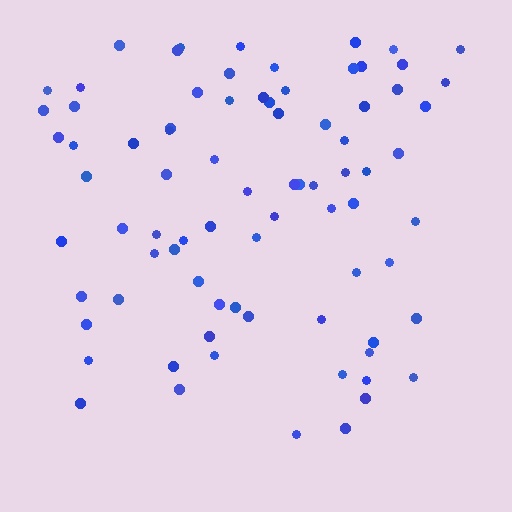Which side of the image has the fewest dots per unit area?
The bottom.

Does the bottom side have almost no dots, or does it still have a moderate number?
Still a moderate number, just noticeably fewer than the top.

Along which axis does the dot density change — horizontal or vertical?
Vertical.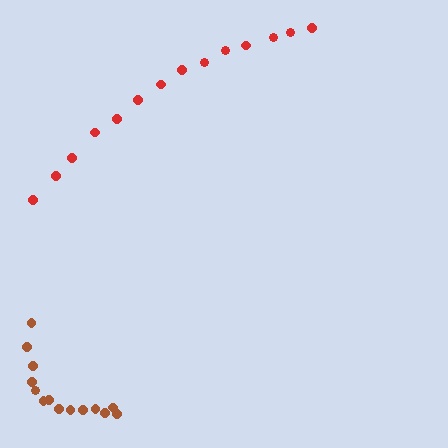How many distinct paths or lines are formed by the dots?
There are 2 distinct paths.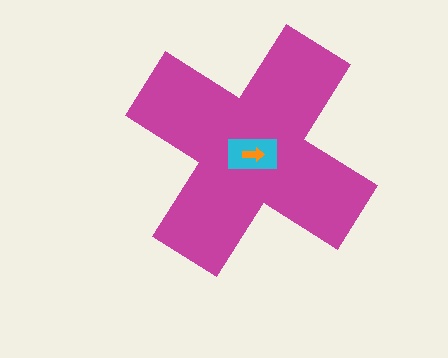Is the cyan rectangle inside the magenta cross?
Yes.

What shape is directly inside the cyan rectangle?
The orange arrow.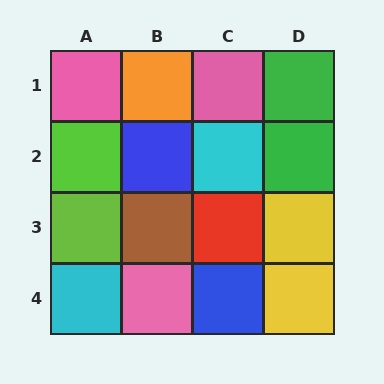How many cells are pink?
3 cells are pink.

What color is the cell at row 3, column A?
Lime.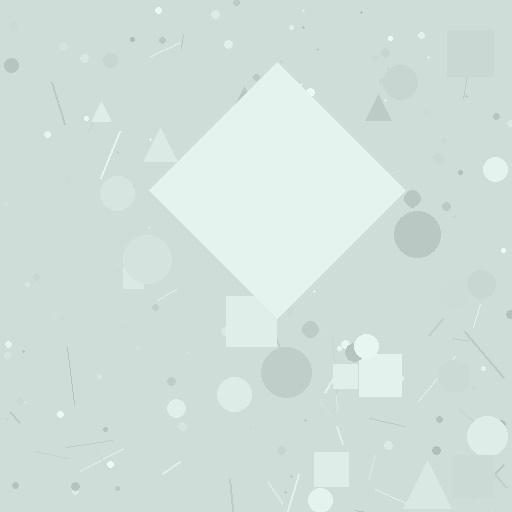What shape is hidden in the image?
A diamond is hidden in the image.